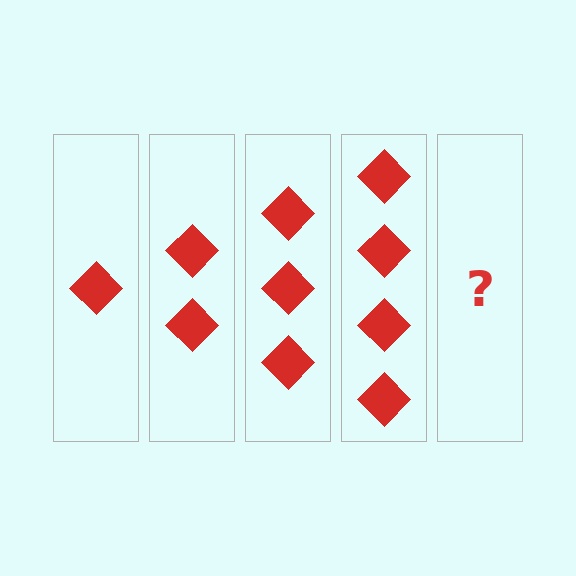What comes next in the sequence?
The next element should be 5 diamonds.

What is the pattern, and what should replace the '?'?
The pattern is that each step adds one more diamond. The '?' should be 5 diamonds.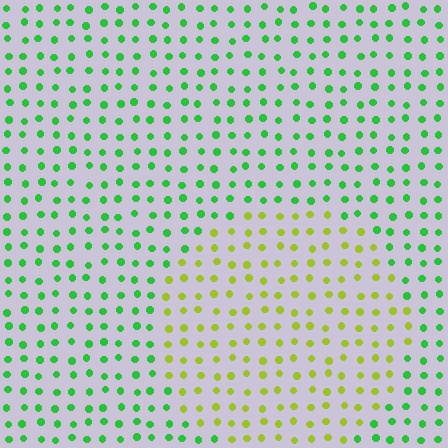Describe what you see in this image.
The image is filled with small green elements in a uniform arrangement. A circle-shaped region is visible where the elements are tinted to a slightly different hue, forming a subtle color boundary.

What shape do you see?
I see a circle.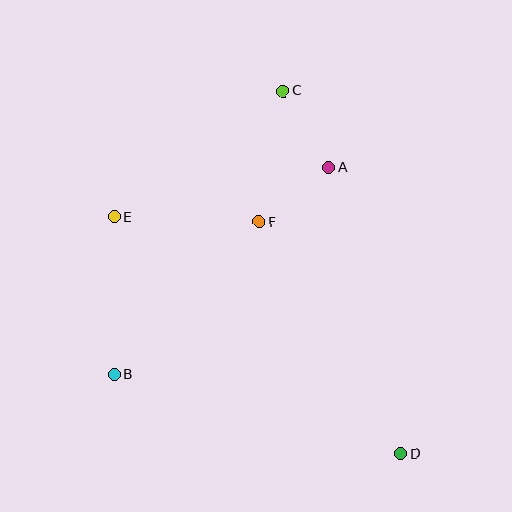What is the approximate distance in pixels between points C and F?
The distance between C and F is approximately 133 pixels.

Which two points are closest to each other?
Points A and F are closest to each other.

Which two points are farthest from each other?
Points C and D are farthest from each other.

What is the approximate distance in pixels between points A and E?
The distance between A and E is approximately 220 pixels.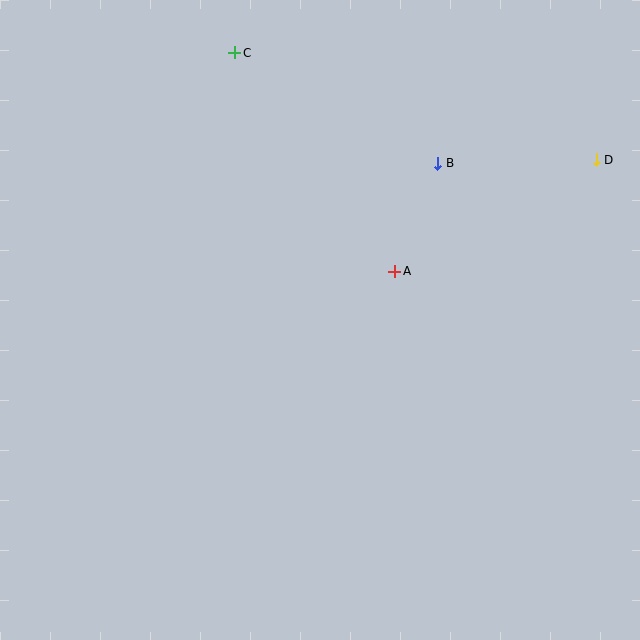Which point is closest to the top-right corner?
Point D is closest to the top-right corner.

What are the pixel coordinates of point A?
Point A is at (395, 271).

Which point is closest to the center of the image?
Point A at (395, 271) is closest to the center.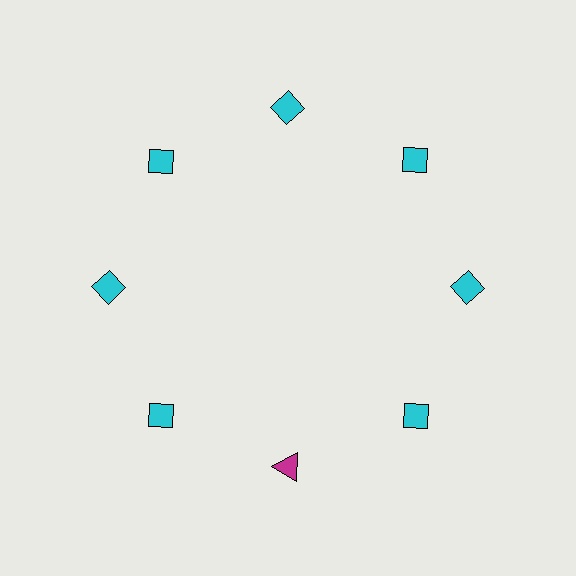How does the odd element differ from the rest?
It differs in both color (magenta instead of cyan) and shape (triangle instead of diamond).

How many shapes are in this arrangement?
There are 8 shapes arranged in a ring pattern.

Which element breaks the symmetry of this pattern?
The magenta triangle at roughly the 6 o'clock position breaks the symmetry. All other shapes are cyan diamonds.